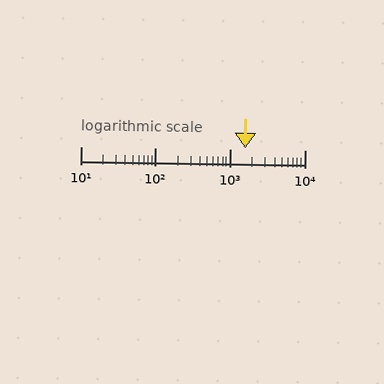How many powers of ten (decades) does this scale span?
The scale spans 3 decades, from 10 to 10000.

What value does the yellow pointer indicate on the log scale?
The pointer indicates approximately 1600.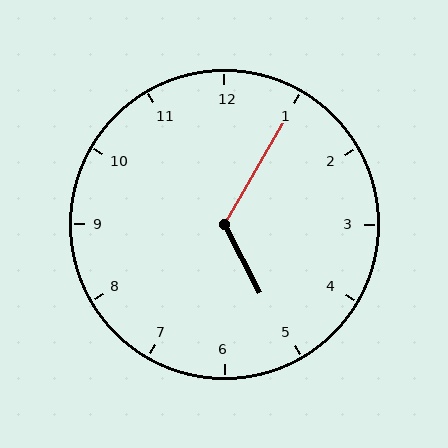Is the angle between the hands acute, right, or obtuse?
It is obtuse.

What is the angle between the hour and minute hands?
Approximately 122 degrees.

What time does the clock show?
5:05.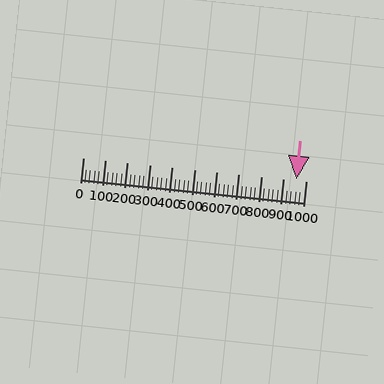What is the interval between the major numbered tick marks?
The major tick marks are spaced 100 units apart.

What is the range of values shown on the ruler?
The ruler shows values from 0 to 1000.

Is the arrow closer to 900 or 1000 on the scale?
The arrow is closer to 1000.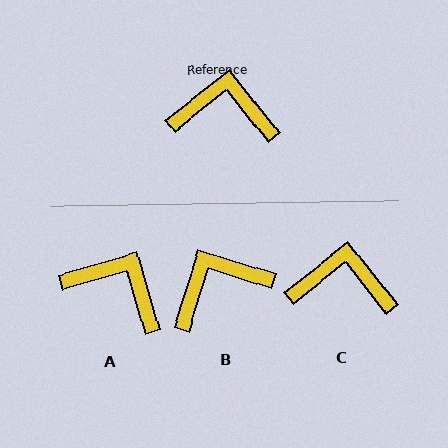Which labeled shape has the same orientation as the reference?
C.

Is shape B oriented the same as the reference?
No, it is off by about 34 degrees.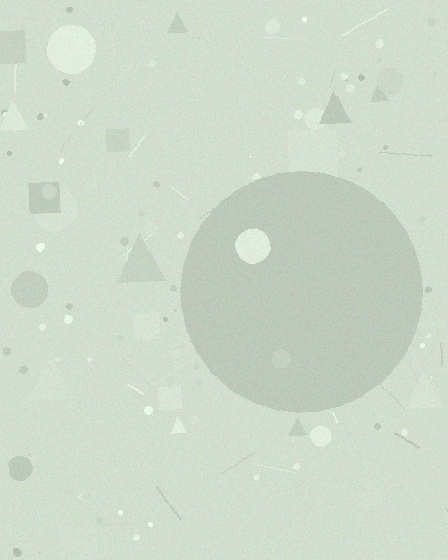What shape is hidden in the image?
A circle is hidden in the image.